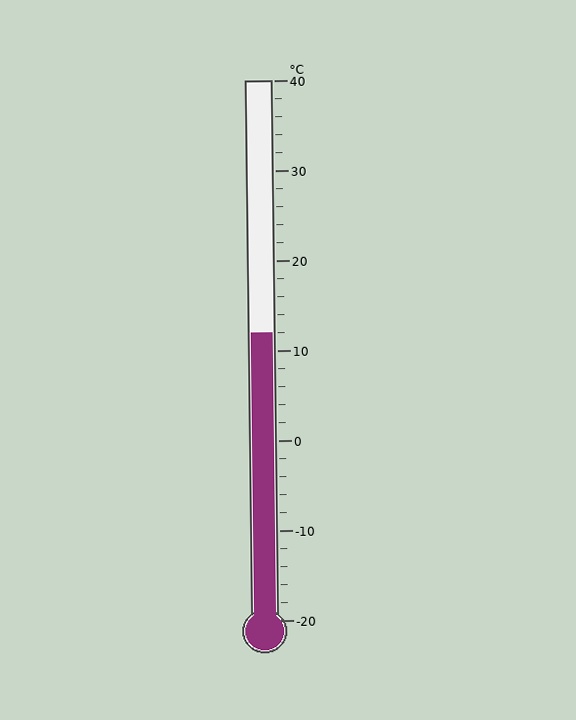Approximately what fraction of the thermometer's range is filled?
The thermometer is filled to approximately 55% of its range.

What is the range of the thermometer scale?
The thermometer scale ranges from -20°C to 40°C.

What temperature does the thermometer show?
The thermometer shows approximately 12°C.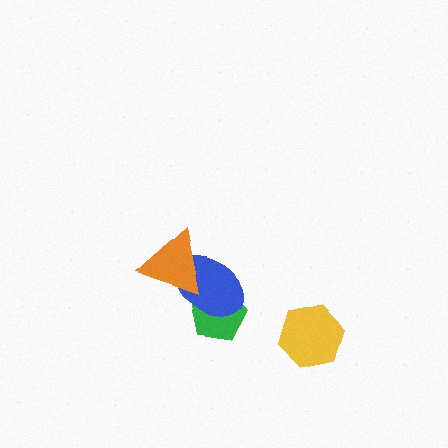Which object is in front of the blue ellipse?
The orange triangle is in front of the blue ellipse.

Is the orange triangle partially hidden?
No, no other shape covers it.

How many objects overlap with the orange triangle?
1 object overlaps with the orange triangle.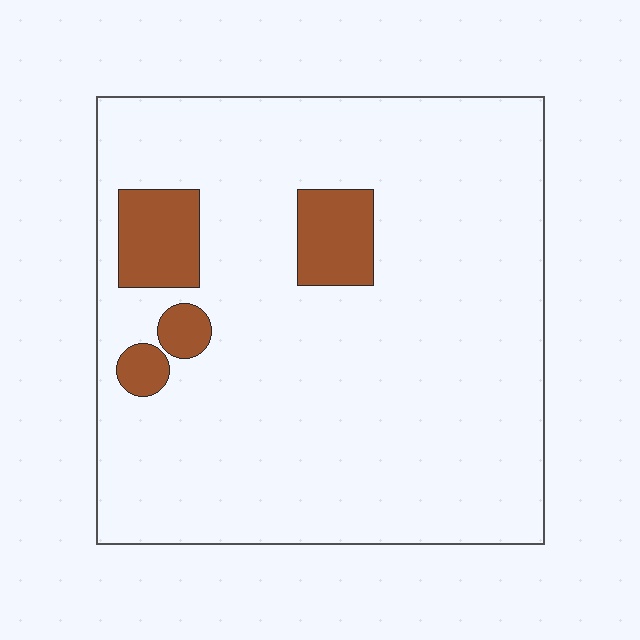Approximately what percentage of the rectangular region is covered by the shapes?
Approximately 10%.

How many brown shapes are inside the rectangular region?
4.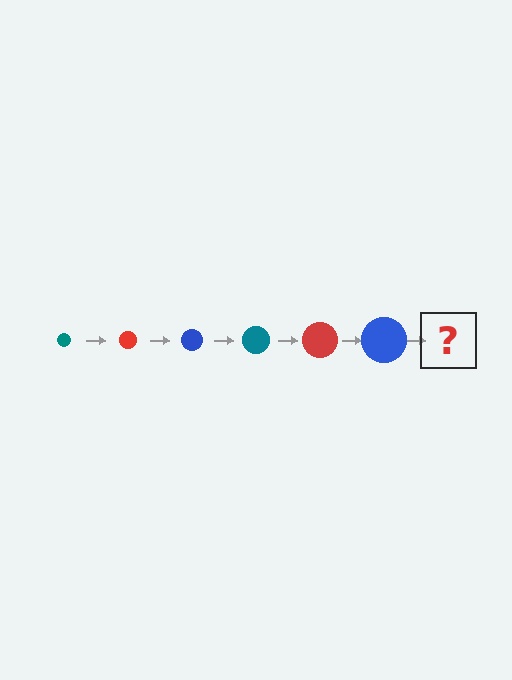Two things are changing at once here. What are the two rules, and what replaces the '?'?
The two rules are that the circle grows larger each step and the color cycles through teal, red, and blue. The '?' should be a teal circle, larger than the previous one.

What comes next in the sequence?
The next element should be a teal circle, larger than the previous one.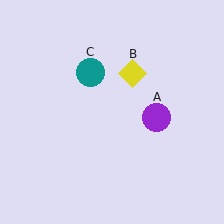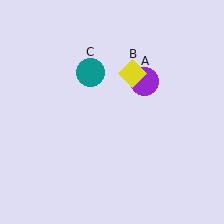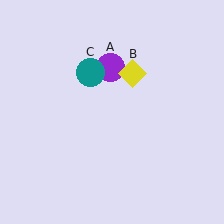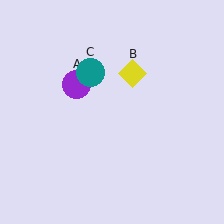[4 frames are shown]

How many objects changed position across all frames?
1 object changed position: purple circle (object A).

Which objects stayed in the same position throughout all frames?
Yellow diamond (object B) and teal circle (object C) remained stationary.